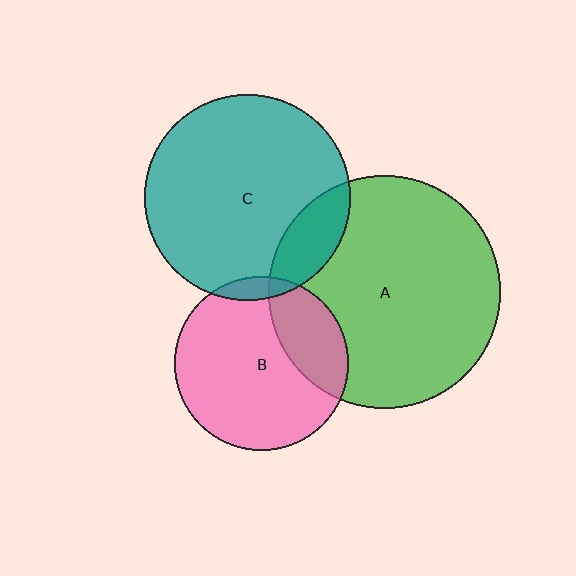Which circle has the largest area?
Circle A (green).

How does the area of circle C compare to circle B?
Approximately 1.4 times.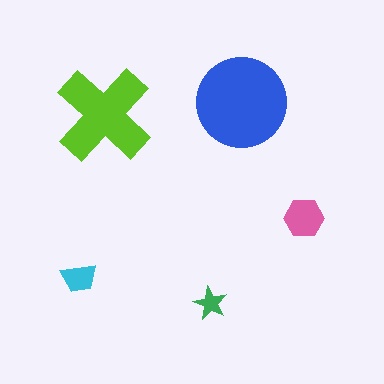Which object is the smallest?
The green star.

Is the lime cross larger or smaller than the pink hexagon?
Larger.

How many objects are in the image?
There are 5 objects in the image.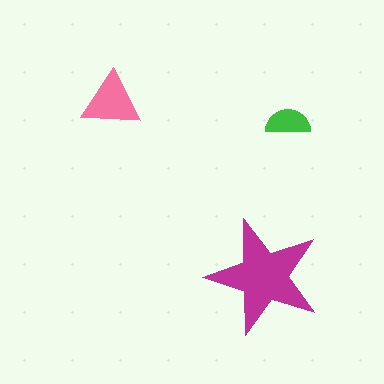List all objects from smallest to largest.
The green semicircle, the pink triangle, the magenta star.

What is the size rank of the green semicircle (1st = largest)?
3rd.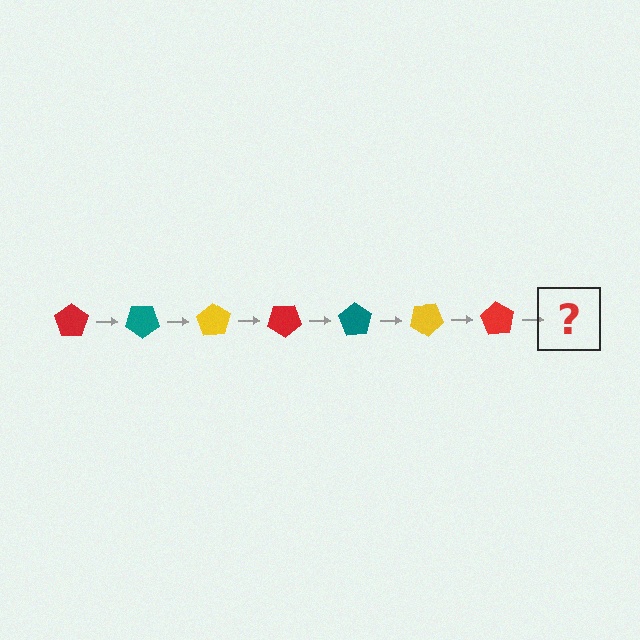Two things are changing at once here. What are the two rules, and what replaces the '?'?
The two rules are that it rotates 35 degrees each step and the color cycles through red, teal, and yellow. The '?' should be a teal pentagon, rotated 245 degrees from the start.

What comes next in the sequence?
The next element should be a teal pentagon, rotated 245 degrees from the start.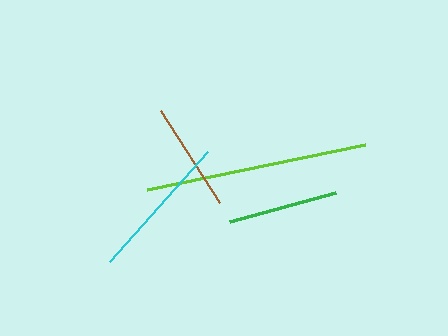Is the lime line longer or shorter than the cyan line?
The lime line is longer than the cyan line.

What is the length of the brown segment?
The brown segment is approximately 110 pixels long.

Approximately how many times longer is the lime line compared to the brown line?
The lime line is approximately 2.0 times the length of the brown line.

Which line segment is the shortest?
The green line is the shortest at approximately 109 pixels.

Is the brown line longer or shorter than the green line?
The brown line is longer than the green line.